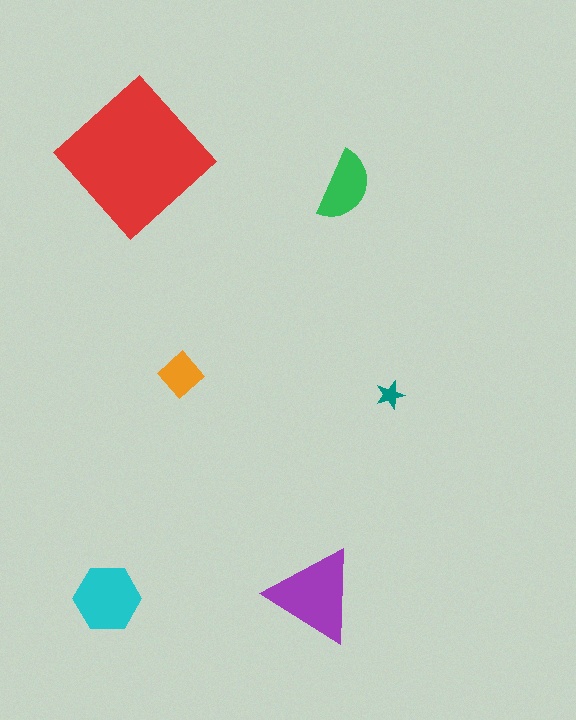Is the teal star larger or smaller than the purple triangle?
Smaller.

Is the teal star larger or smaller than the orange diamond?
Smaller.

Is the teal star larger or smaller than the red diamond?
Smaller.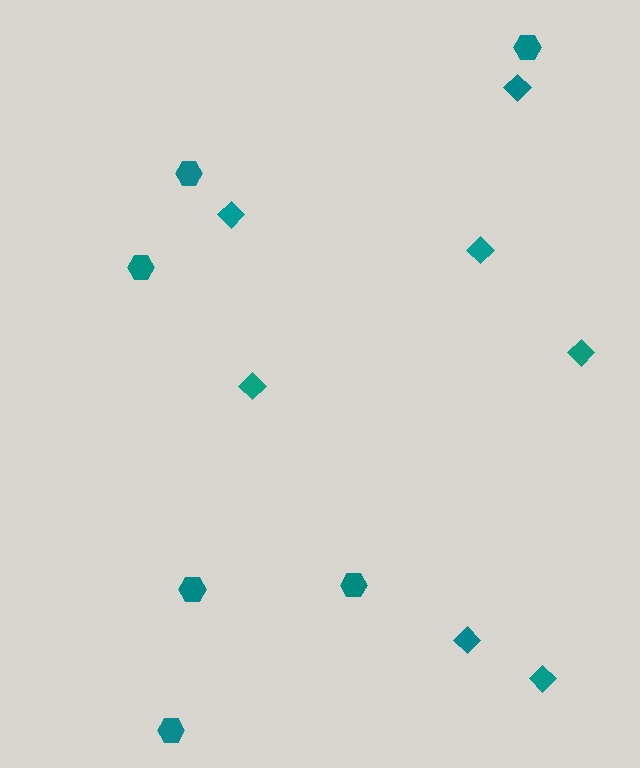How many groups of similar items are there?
There are 2 groups: one group of diamonds (7) and one group of hexagons (6).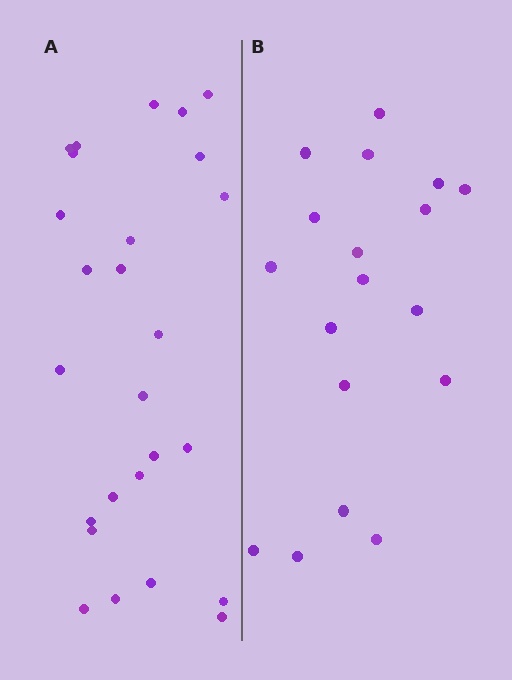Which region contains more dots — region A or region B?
Region A (the left region) has more dots.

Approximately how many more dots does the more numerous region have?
Region A has roughly 8 or so more dots than region B.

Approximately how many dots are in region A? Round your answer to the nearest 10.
About 30 dots. (The exact count is 26, which rounds to 30.)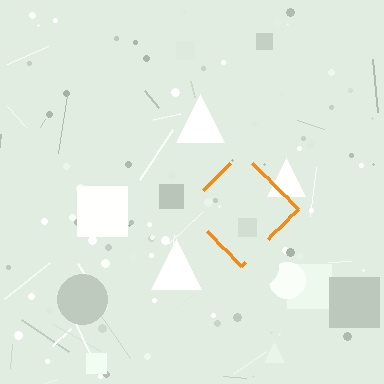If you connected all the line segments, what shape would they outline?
They would outline a diamond.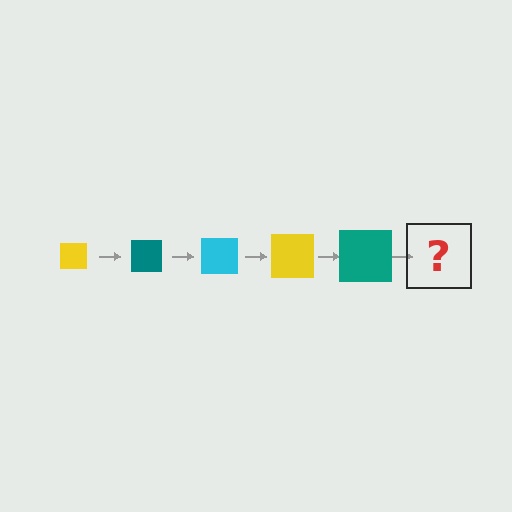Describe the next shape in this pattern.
It should be a cyan square, larger than the previous one.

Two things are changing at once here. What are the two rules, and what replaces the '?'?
The two rules are that the square grows larger each step and the color cycles through yellow, teal, and cyan. The '?' should be a cyan square, larger than the previous one.